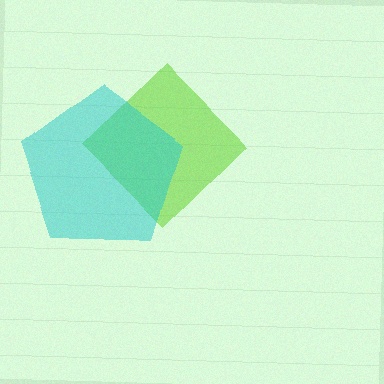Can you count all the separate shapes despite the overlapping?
Yes, there are 2 separate shapes.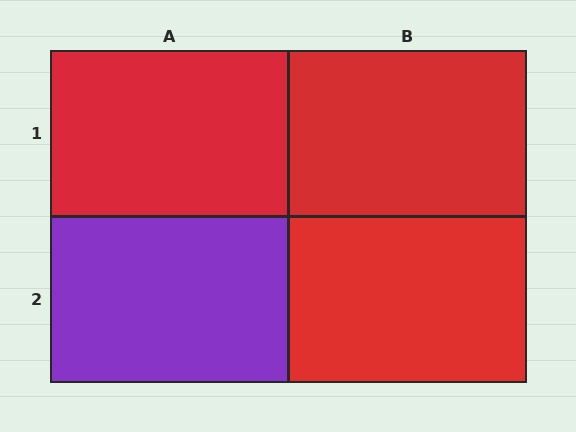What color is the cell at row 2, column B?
Red.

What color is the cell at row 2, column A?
Purple.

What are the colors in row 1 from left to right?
Red, red.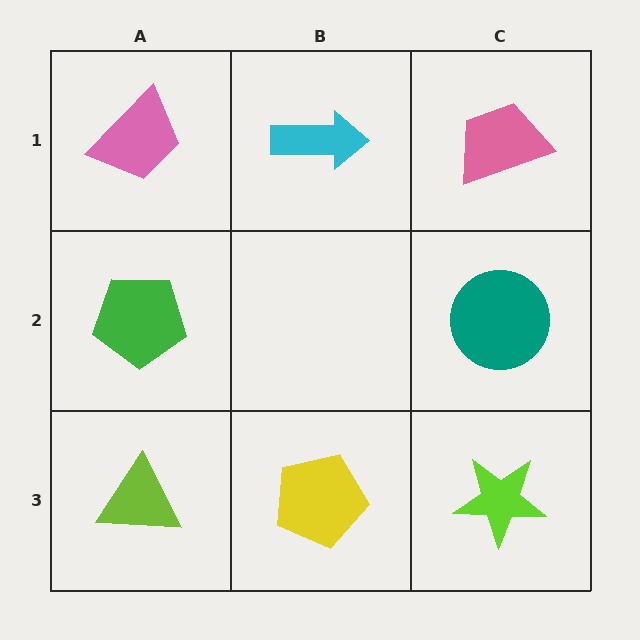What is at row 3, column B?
A yellow pentagon.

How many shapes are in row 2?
2 shapes.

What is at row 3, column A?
A lime triangle.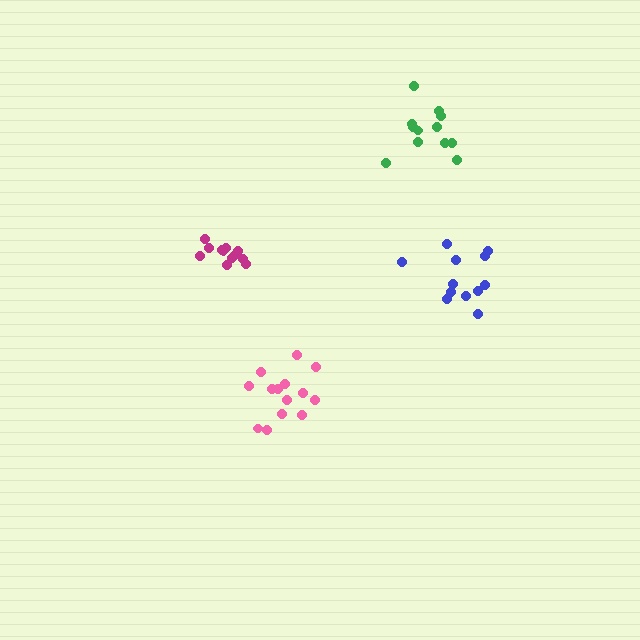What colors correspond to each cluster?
The clusters are colored: magenta, blue, green, pink.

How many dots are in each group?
Group 1: 12 dots, Group 2: 12 dots, Group 3: 12 dots, Group 4: 14 dots (50 total).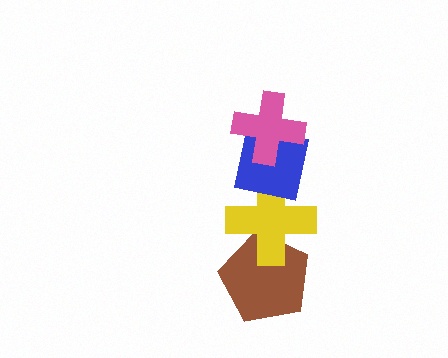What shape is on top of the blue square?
The pink cross is on top of the blue square.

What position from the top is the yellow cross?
The yellow cross is 3rd from the top.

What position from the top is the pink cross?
The pink cross is 1st from the top.